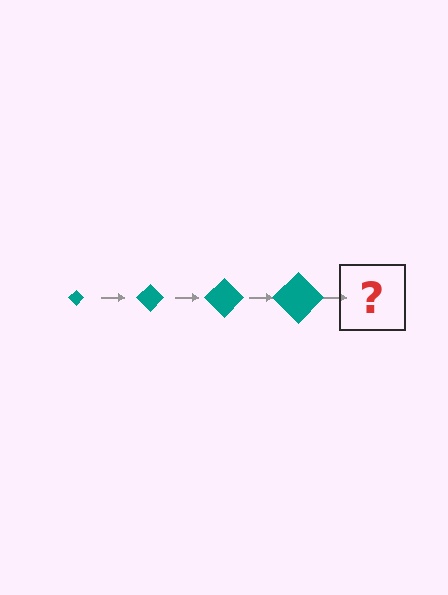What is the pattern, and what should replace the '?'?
The pattern is that the diamond gets progressively larger each step. The '?' should be a teal diamond, larger than the previous one.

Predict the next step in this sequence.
The next step is a teal diamond, larger than the previous one.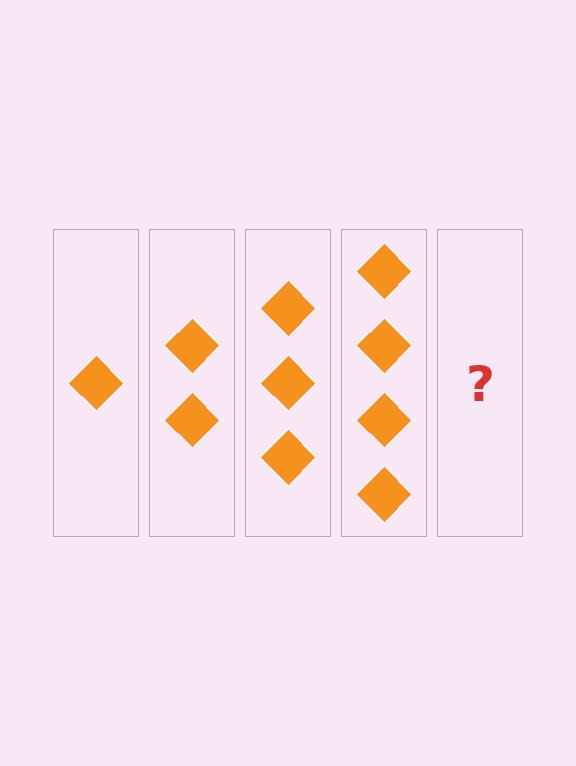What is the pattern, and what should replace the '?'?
The pattern is that each step adds one more diamond. The '?' should be 5 diamonds.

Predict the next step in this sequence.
The next step is 5 diamonds.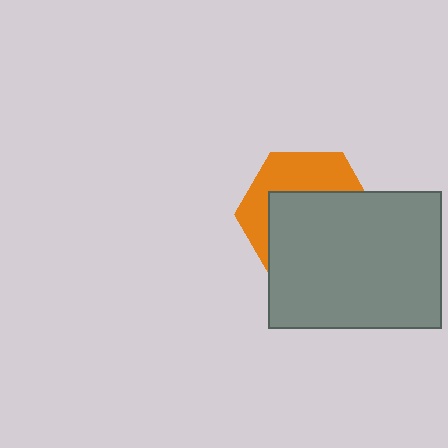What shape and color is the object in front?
The object in front is a gray rectangle.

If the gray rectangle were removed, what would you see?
You would see the complete orange hexagon.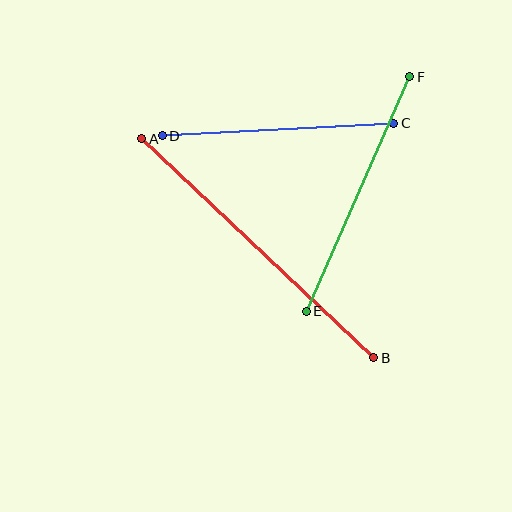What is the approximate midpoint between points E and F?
The midpoint is at approximately (358, 194) pixels.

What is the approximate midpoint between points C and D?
The midpoint is at approximately (278, 130) pixels.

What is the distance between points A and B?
The distance is approximately 319 pixels.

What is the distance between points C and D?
The distance is approximately 231 pixels.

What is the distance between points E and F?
The distance is approximately 256 pixels.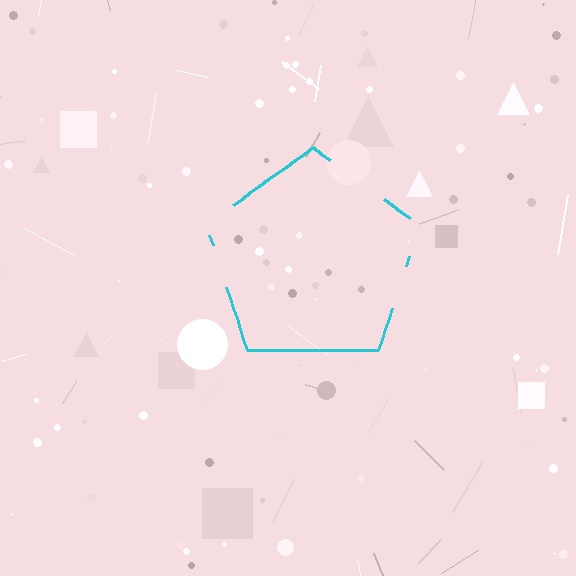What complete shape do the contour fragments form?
The contour fragments form a pentagon.